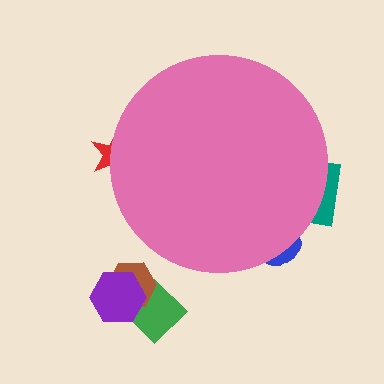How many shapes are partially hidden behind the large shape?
3 shapes are partially hidden.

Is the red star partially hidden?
Yes, the red star is partially hidden behind the pink circle.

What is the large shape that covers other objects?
A pink circle.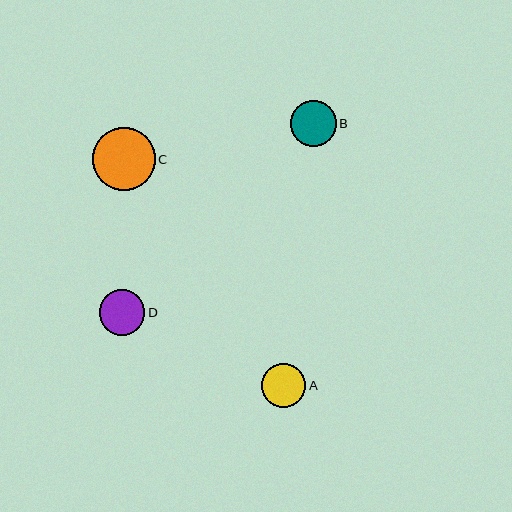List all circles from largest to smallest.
From largest to smallest: C, B, D, A.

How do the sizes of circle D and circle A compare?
Circle D and circle A are approximately the same size.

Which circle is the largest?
Circle C is the largest with a size of approximately 63 pixels.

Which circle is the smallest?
Circle A is the smallest with a size of approximately 44 pixels.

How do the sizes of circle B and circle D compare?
Circle B and circle D are approximately the same size.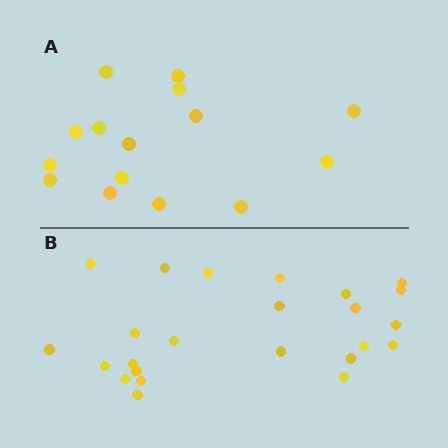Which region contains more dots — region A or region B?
Region B (the bottom region) has more dots.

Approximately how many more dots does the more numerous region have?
Region B has roughly 8 or so more dots than region A.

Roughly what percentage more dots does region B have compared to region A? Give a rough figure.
About 60% more.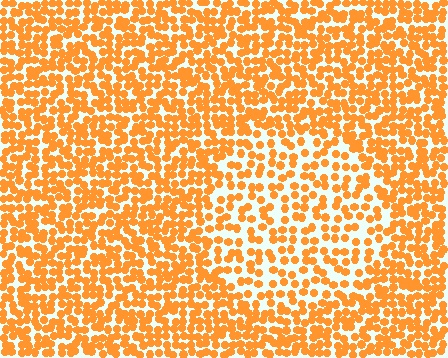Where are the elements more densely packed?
The elements are more densely packed outside the circle boundary.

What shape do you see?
I see a circle.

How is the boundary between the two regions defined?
The boundary is defined by a change in element density (approximately 1.7x ratio). All elements are the same color, size, and shape.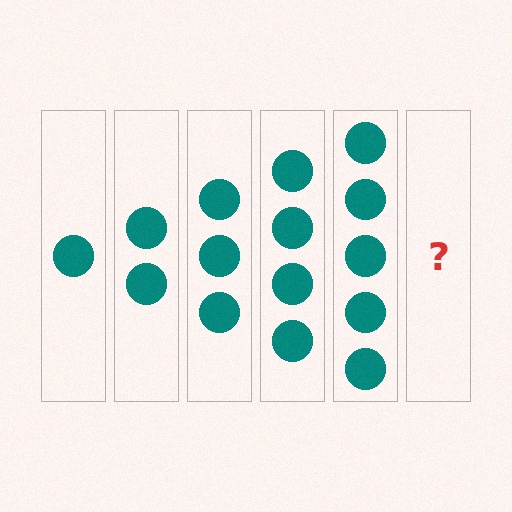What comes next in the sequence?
The next element should be 6 circles.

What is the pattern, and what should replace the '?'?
The pattern is that each step adds one more circle. The '?' should be 6 circles.